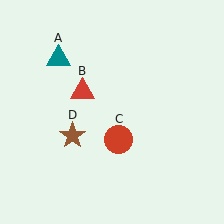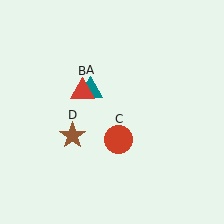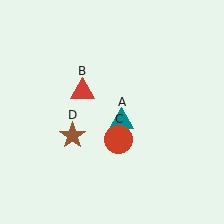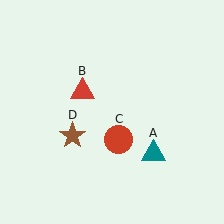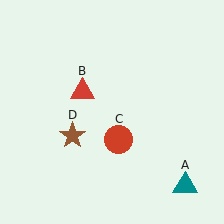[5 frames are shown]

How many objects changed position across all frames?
1 object changed position: teal triangle (object A).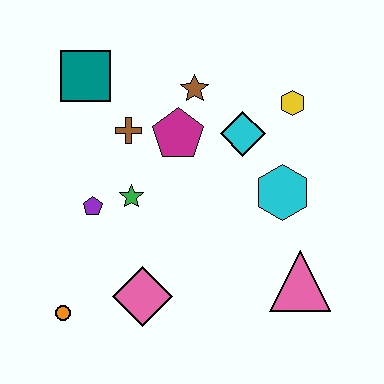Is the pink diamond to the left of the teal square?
No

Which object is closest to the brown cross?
The magenta pentagon is closest to the brown cross.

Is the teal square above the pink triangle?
Yes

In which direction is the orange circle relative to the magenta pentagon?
The orange circle is below the magenta pentagon.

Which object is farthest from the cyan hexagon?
The orange circle is farthest from the cyan hexagon.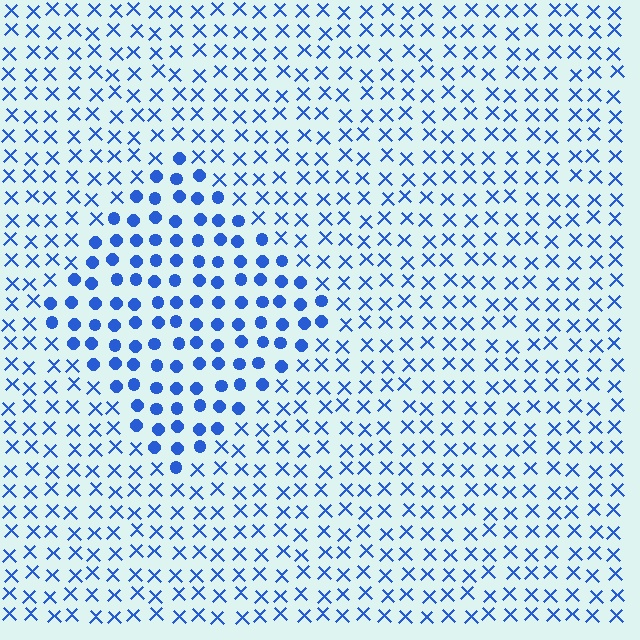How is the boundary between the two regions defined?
The boundary is defined by a change in element shape: circles inside vs. X marks outside. All elements share the same color and spacing.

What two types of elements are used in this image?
The image uses circles inside the diamond region and X marks outside it.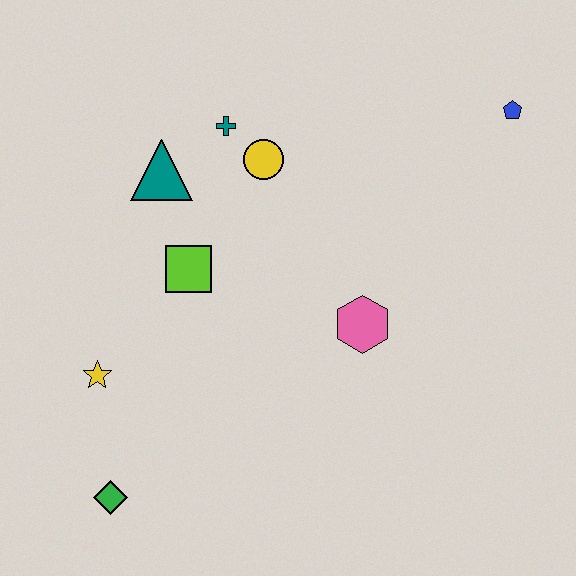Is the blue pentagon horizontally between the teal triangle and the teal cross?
No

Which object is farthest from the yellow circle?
The green diamond is farthest from the yellow circle.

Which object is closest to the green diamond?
The yellow star is closest to the green diamond.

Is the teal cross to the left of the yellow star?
No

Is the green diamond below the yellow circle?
Yes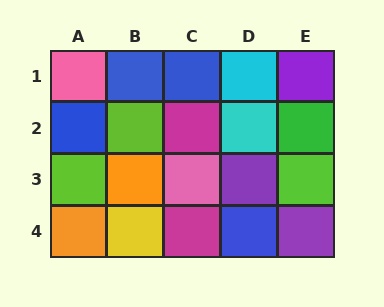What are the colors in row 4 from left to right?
Orange, yellow, magenta, blue, purple.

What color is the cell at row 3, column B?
Orange.